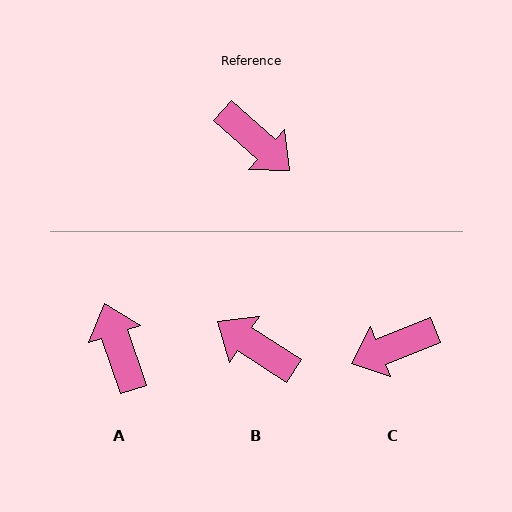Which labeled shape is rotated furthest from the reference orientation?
B, about 171 degrees away.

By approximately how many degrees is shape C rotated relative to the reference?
Approximately 116 degrees clockwise.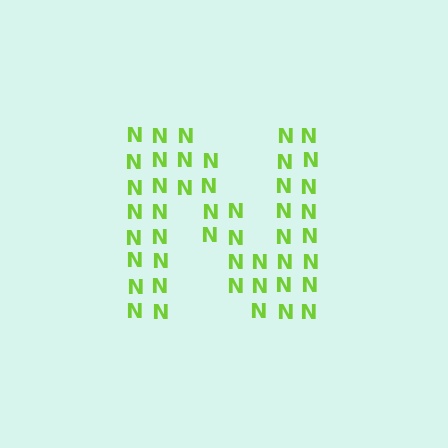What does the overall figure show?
The overall figure shows the letter N.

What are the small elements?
The small elements are letter N's.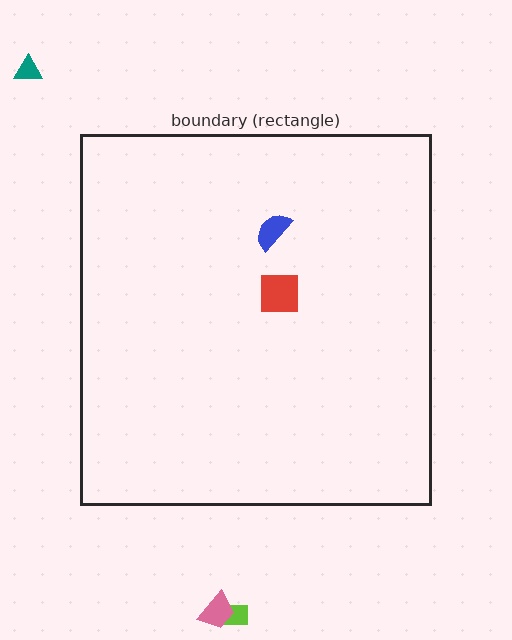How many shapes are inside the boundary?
2 inside, 3 outside.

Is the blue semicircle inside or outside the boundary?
Inside.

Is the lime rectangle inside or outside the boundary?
Outside.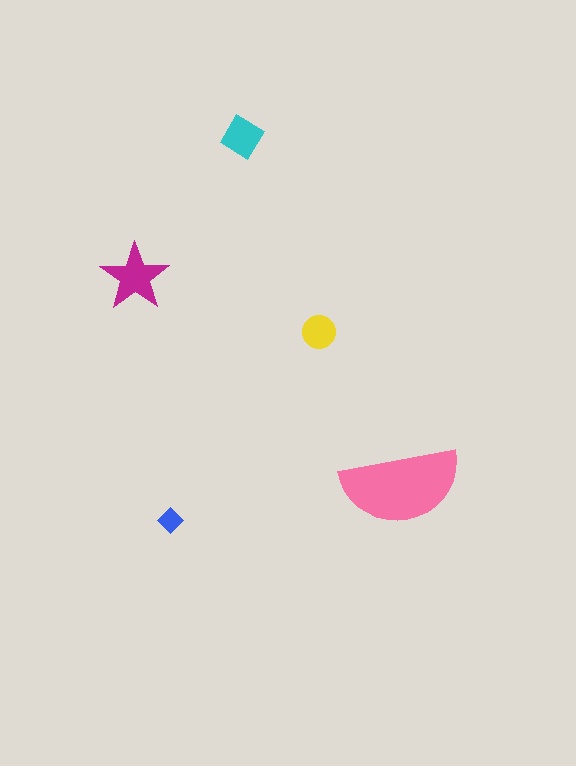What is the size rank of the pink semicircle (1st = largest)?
1st.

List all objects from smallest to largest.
The blue diamond, the yellow circle, the cyan diamond, the magenta star, the pink semicircle.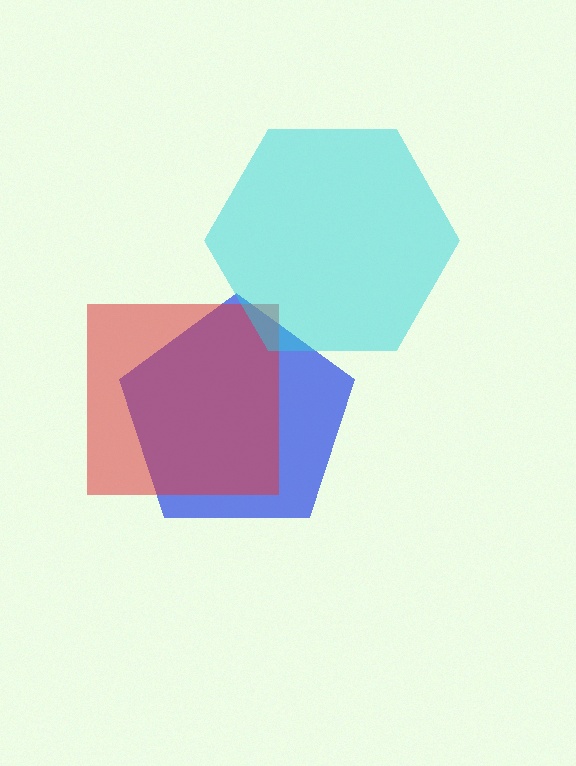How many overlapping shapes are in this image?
There are 3 overlapping shapes in the image.